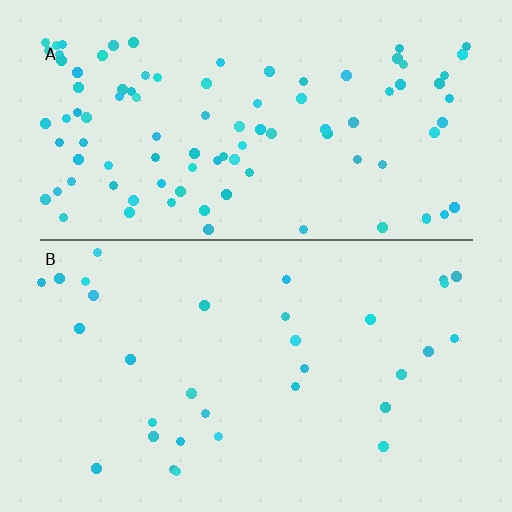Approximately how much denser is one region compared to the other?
Approximately 3.0× — region A over region B.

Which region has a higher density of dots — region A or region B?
A (the top).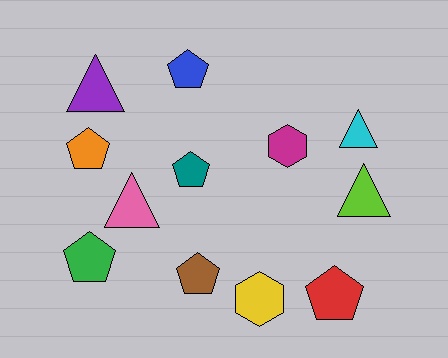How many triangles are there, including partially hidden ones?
There are 4 triangles.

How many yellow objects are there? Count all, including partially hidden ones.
There is 1 yellow object.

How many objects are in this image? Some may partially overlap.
There are 12 objects.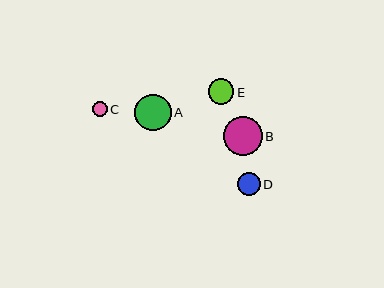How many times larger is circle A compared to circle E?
Circle A is approximately 1.4 times the size of circle E.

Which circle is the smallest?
Circle C is the smallest with a size of approximately 15 pixels.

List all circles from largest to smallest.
From largest to smallest: B, A, E, D, C.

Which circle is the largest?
Circle B is the largest with a size of approximately 38 pixels.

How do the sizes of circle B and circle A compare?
Circle B and circle A are approximately the same size.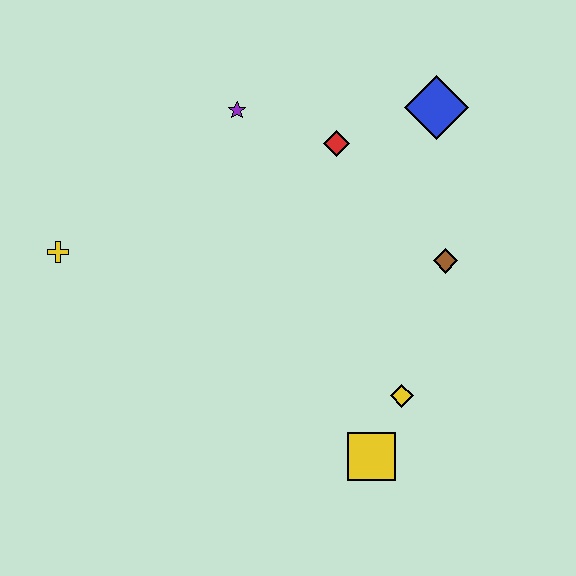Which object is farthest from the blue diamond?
The yellow cross is farthest from the blue diamond.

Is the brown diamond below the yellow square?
No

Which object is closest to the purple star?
The red diamond is closest to the purple star.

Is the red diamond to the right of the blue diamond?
No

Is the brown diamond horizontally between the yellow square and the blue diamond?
No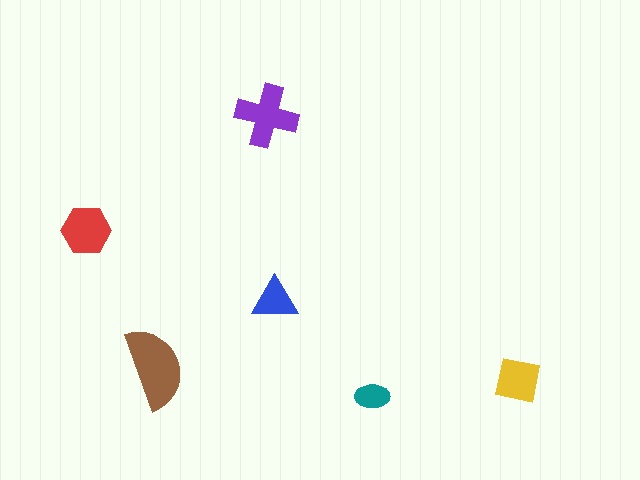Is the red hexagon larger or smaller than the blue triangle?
Larger.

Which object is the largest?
The brown semicircle.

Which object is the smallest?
The teal ellipse.